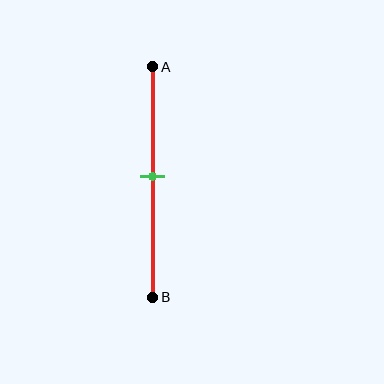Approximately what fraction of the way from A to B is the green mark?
The green mark is approximately 45% of the way from A to B.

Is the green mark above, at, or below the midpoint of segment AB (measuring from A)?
The green mark is approximately at the midpoint of segment AB.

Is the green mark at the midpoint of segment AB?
Yes, the mark is approximately at the midpoint.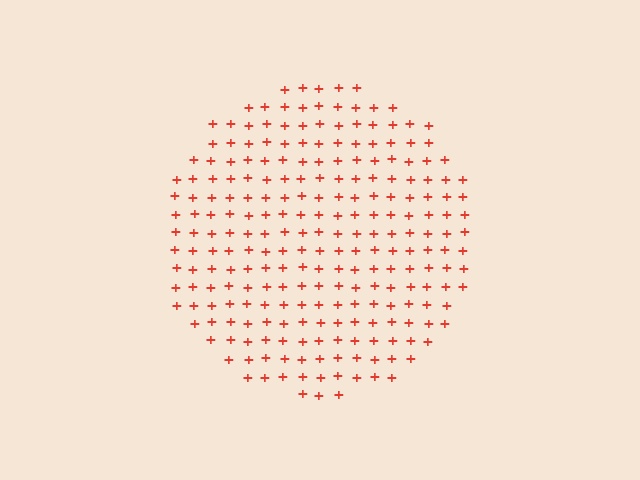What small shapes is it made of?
It is made of small plus signs.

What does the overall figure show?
The overall figure shows a circle.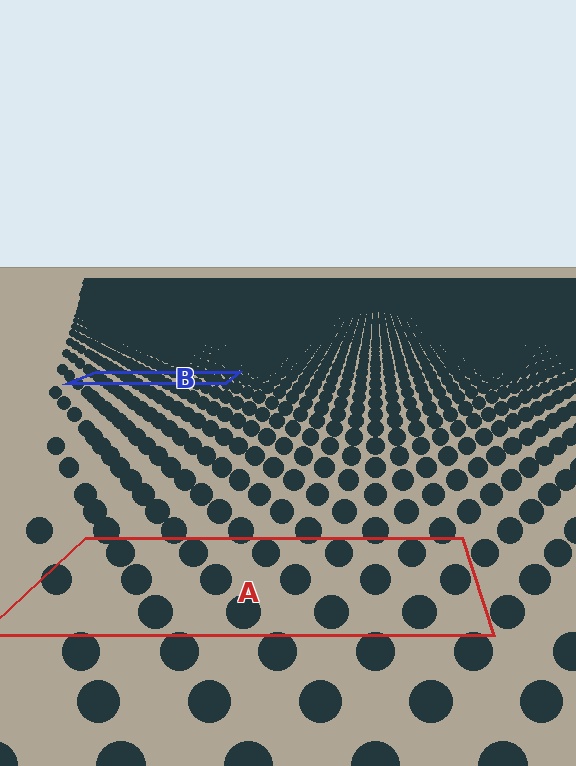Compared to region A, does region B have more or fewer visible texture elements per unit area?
Region B has more texture elements per unit area — they are packed more densely because it is farther away.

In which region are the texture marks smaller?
The texture marks are smaller in region B, because it is farther away.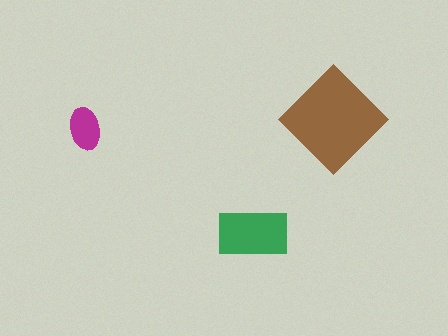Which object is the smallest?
The magenta ellipse.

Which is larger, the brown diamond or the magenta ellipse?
The brown diamond.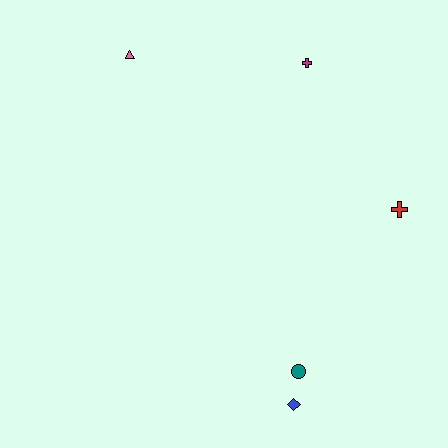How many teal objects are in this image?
There is 1 teal object.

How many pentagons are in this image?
There are no pentagons.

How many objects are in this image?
There are 5 objects.